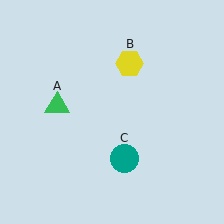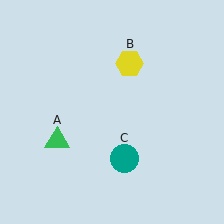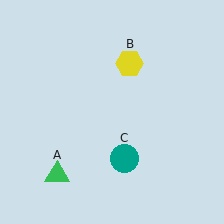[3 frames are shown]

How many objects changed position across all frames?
1 object changed position: green triangle (object A).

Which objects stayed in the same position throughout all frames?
Yellow hexagon (object B) and teal circle (object C) remained stationary.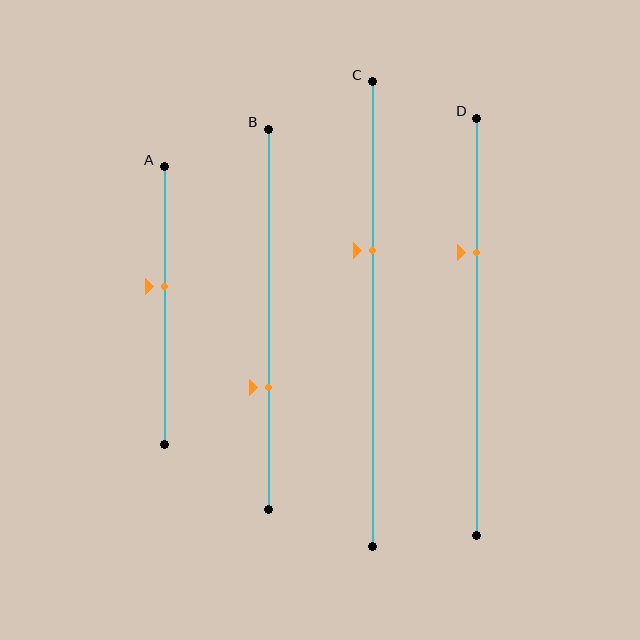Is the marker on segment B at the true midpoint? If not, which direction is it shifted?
No, the marker on segment B is shifted downward by about 18% of the segment length.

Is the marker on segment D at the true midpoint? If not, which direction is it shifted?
No, the marker on segment D is shifted upward by about 18% of the segment length.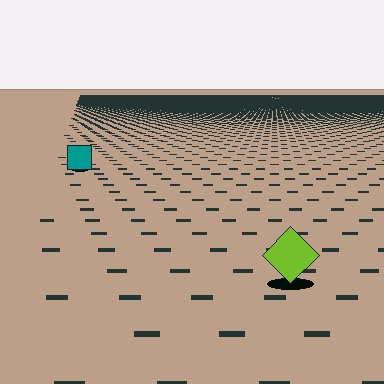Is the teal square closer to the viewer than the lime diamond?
No. The lime diamond is closer — you can tell from the texture gradient: the ground texture is coarser near it.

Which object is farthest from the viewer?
The teal square is farthest from the viewer. It appears smaller and the ground texture around it is denser.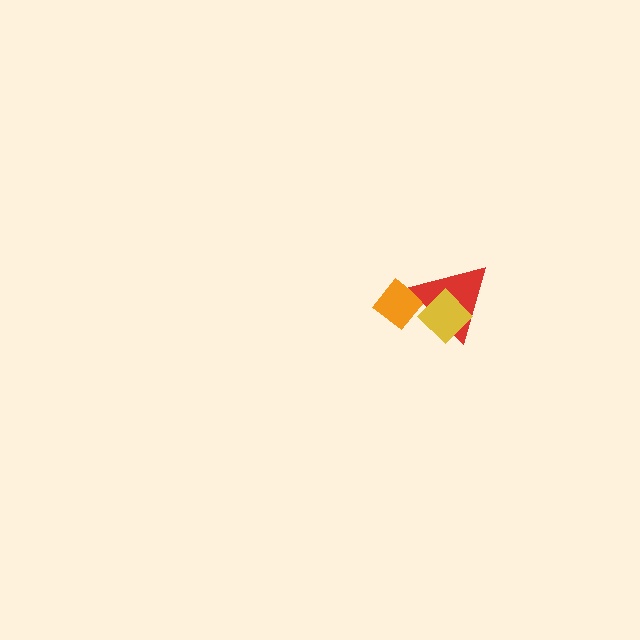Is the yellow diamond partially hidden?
No, no other shape covers it.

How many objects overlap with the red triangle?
2 objects overlap with the red triangle.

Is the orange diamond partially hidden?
Yes, it is partially covered by another shape.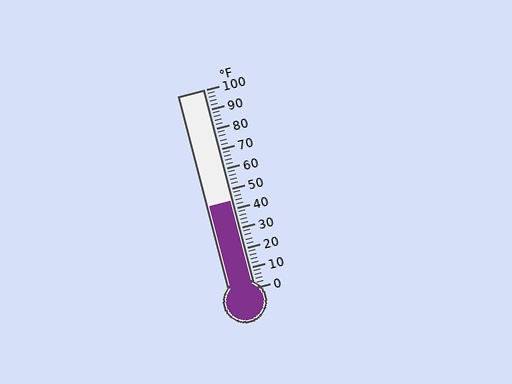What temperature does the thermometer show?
The thermometer shows approximately 44°F.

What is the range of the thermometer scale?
The thermometer scale ranges from 0°F to 100°F.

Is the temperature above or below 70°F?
The temperature is below 70°F.